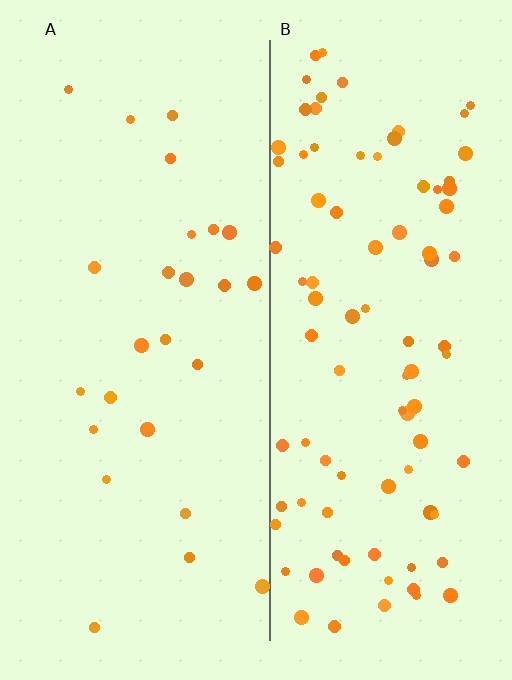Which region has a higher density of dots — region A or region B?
B (the right).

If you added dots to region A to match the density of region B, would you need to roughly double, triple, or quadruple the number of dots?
Approximately quadruple.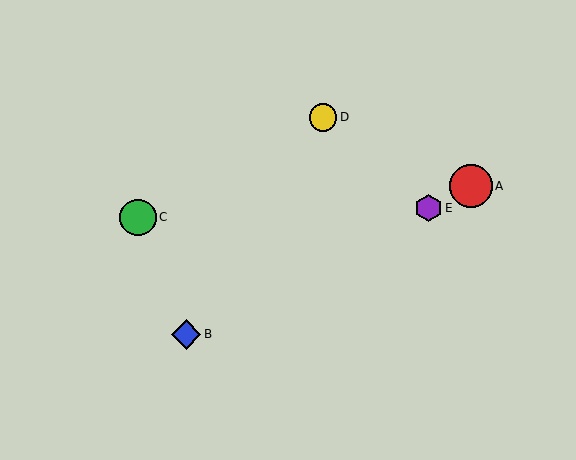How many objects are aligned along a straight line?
3 objects (A, B, E) are aligned along a straight line.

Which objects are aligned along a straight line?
Objects A, B, E are aligned along a straight line.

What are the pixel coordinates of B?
Object B is at (186, 334).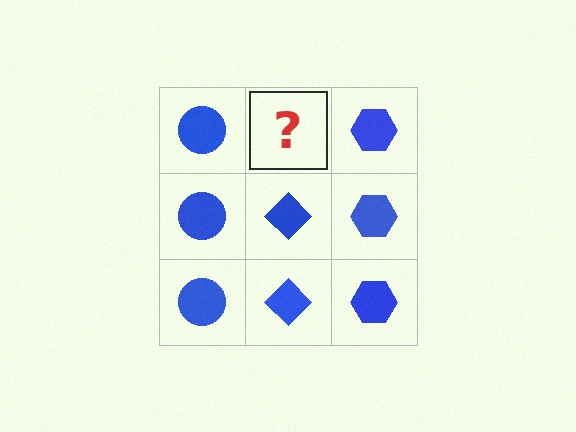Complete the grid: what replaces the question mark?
The question mark should be replaced with a blue diamond.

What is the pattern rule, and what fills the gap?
The rule is that each column has a consistent shape. The gap should be filled with a blue diamond.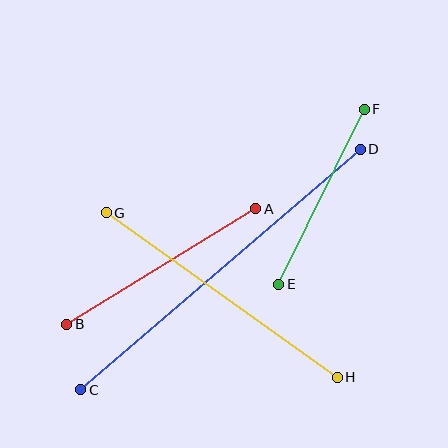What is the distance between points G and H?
The distance is approximately 283 pixels.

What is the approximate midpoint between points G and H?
The midpoint is at approximately (222, 295) pixels.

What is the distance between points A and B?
The distance is approximately 222 pixels.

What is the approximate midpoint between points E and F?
The midpoint is at approximately (322, 197) pixels.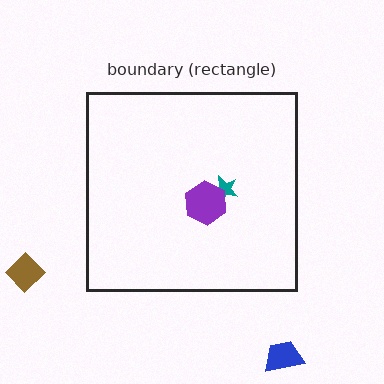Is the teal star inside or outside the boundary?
Inside.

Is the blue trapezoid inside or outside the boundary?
Outside.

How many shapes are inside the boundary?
2 inside, 2 outside.